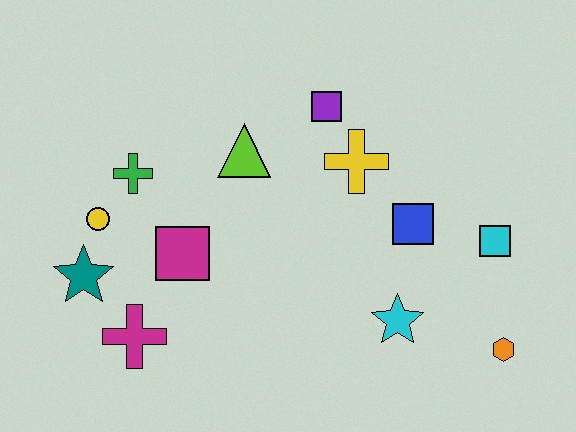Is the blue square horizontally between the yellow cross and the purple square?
No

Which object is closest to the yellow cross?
The purple square is closest to the yellow cross.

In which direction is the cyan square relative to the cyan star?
The cyan square is to the right of the cyan star.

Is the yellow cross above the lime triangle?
No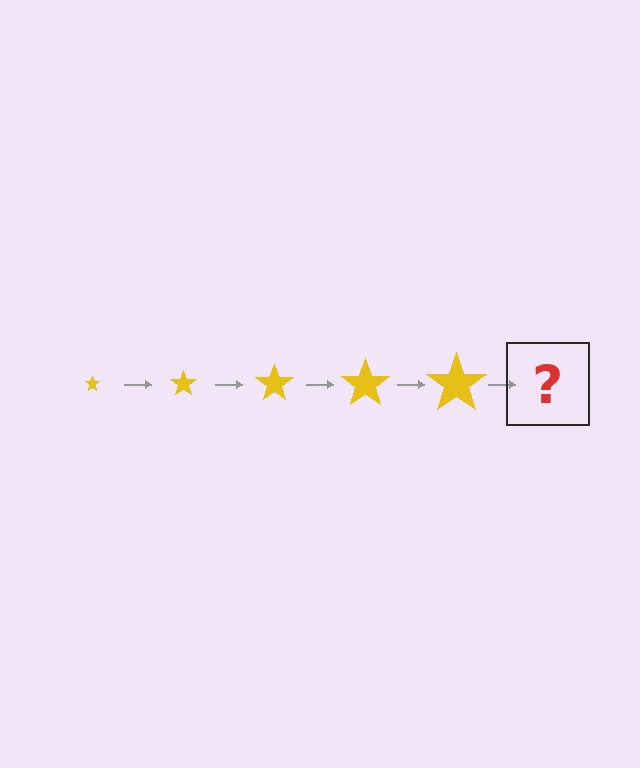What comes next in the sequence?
The next element should be a yellow star, larger than the previous one.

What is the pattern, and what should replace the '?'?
The pattern is that the star gets progressively larger each step. The '?' should be a yellow star, larger than the previous one.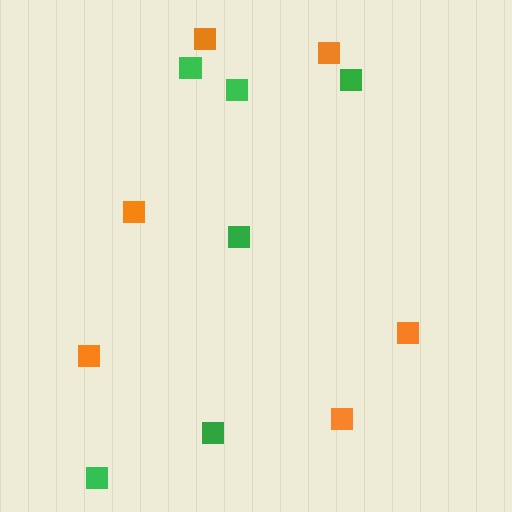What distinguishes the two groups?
There are 2 groups: one group of orange squares (6) and one group of green squares (6).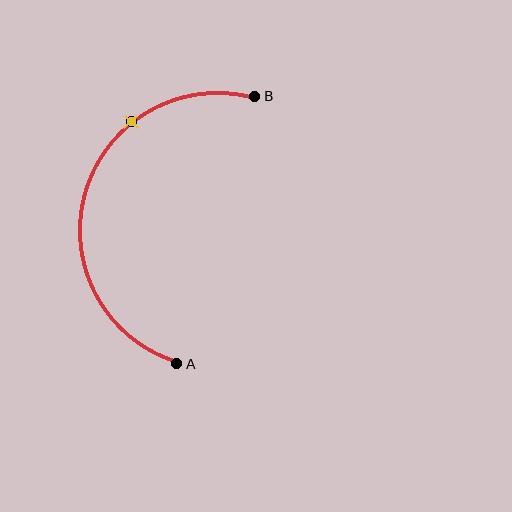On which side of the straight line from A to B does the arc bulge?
The arc bulges to the left of the straight line connecting A and B.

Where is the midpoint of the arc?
The arc midpoint is the point on the curve farthest from the straight line joining A and B. It sits to the left of that line.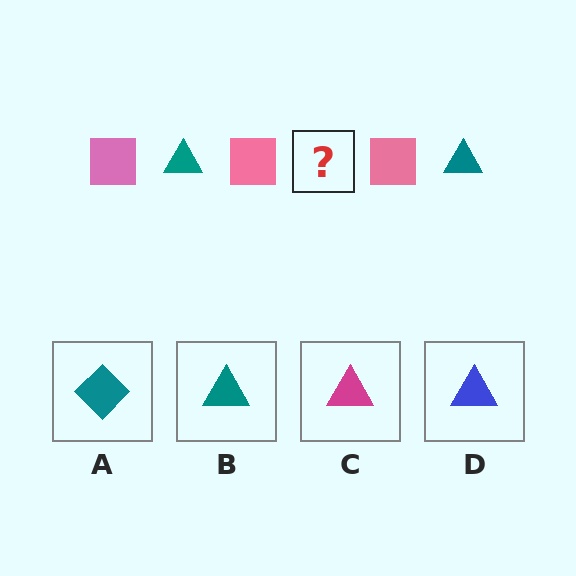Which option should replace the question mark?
Option B.